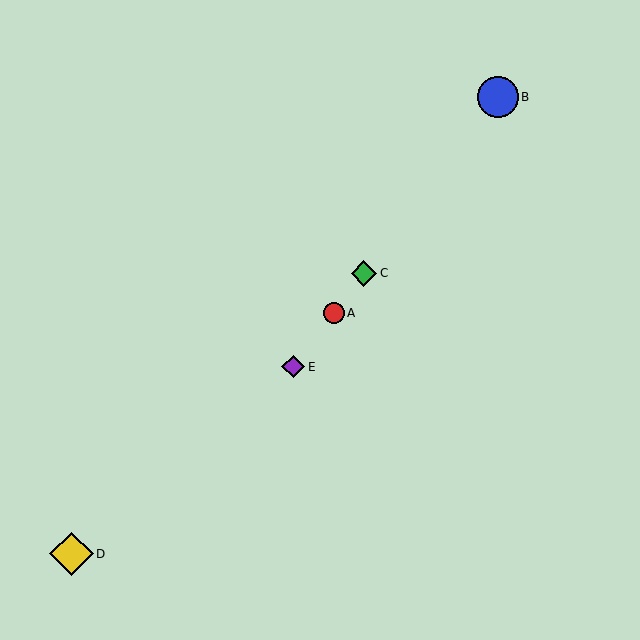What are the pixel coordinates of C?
Object C is at (364, 273).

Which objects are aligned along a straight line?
Objects A, B, C, E are aligned along a straight line.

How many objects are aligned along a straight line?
4 objects (A, B, C, E) are aligned along a straight line.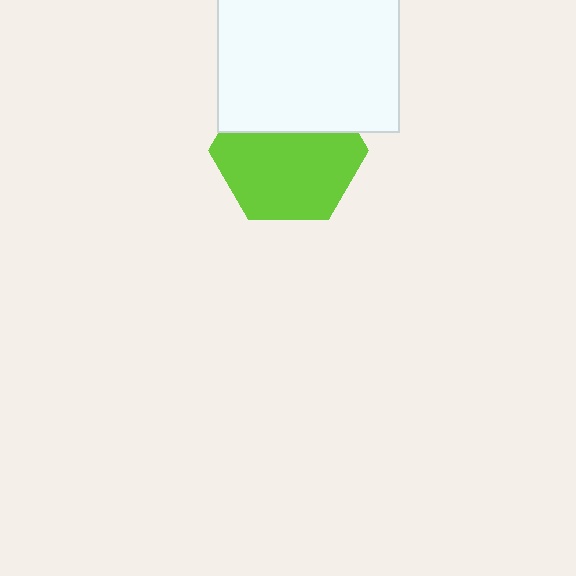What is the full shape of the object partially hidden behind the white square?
The partially hidden object is a lime hexagon.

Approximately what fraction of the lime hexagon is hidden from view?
Roughly 35% of the lime hexagon is hidden behind the white square.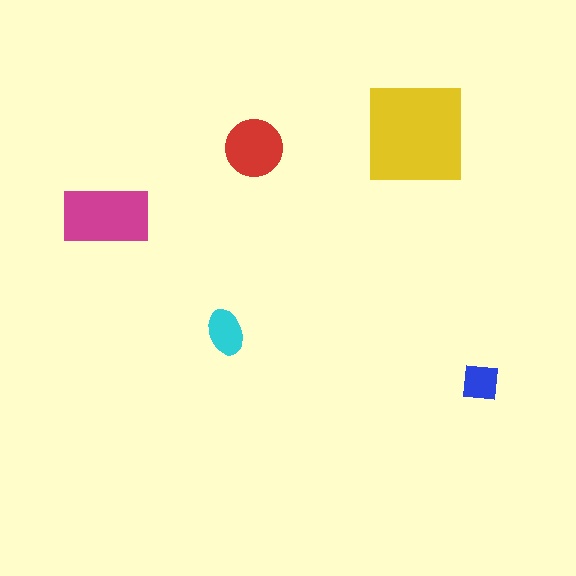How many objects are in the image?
There are 5 objects in the image.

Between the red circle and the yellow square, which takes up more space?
The yellow square.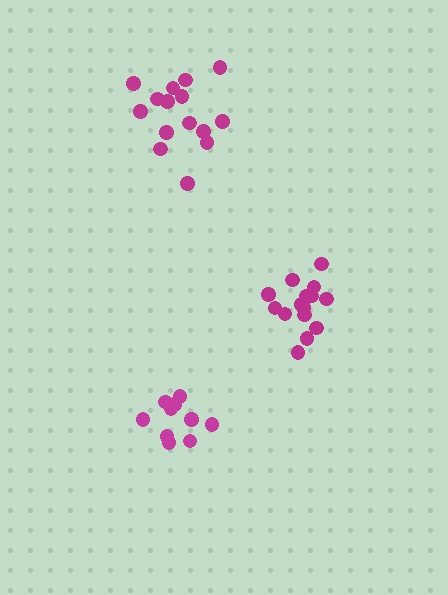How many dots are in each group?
Group 1: 10 dots, Group 2: 15 dots, Group 3: 15 dots (40 total).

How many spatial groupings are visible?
There are 3 spatial groupings.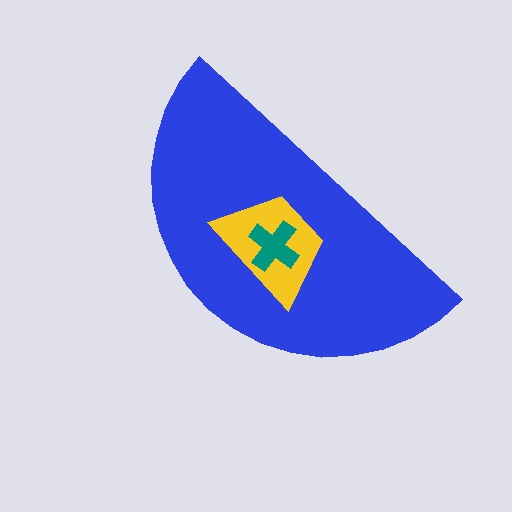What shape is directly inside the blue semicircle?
The yellow trapezoid.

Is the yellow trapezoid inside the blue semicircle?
Yes.